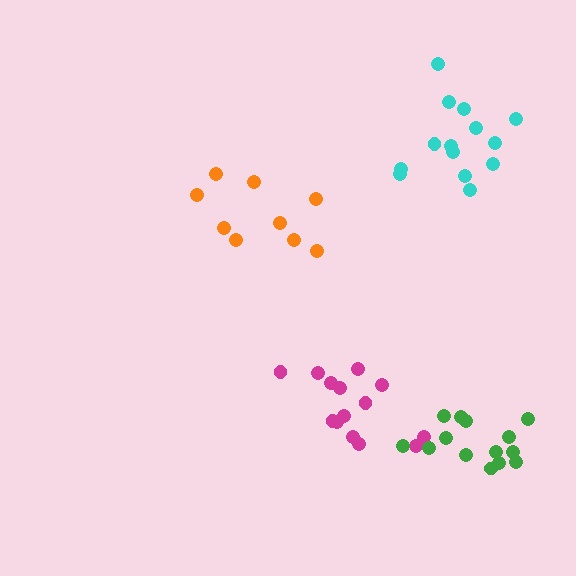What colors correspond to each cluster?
The clusters are colored: magenta, cyan, orange, green.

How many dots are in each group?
Group 1: 14 dots, Group 2: 14 dots, Group 3: 9 dots, Group 4: 14 dots (51 total).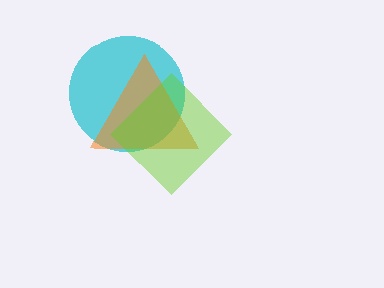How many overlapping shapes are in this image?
There are 3 overlapping shapes in the image.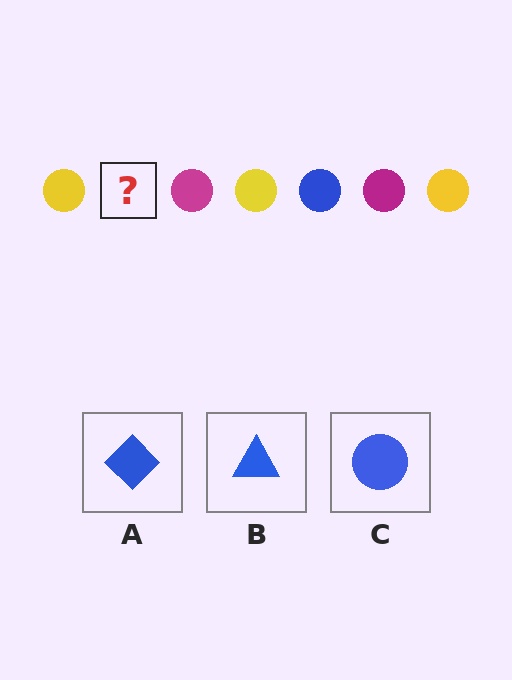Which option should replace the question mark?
Option C.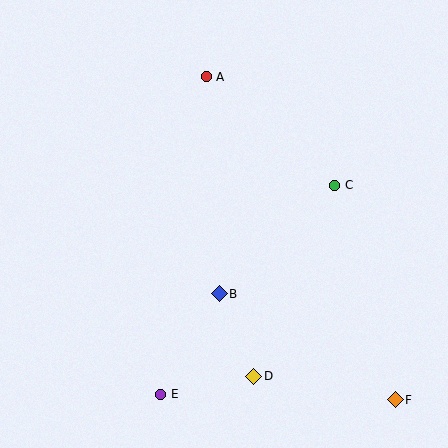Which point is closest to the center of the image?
Point B at (219, 294) is closest to the center.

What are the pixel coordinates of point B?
Point B is at (219, 294).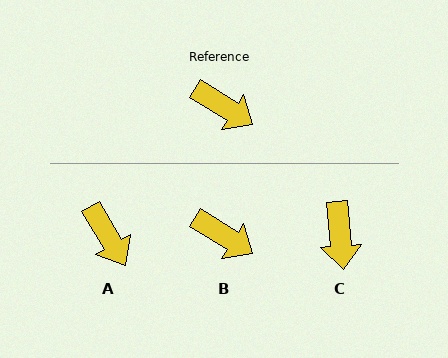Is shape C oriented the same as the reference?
No, it is off by about 53 degrees.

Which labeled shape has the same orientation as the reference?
B.